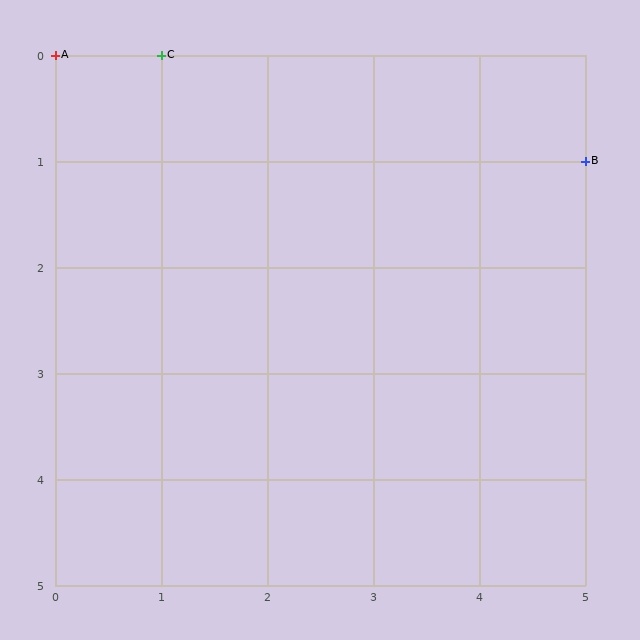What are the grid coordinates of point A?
Point A is at grid coordinates (0, 0).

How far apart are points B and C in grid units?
Points B and C are 4 columns and 1 row apart (about 4.1 grid units diagonally).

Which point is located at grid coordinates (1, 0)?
Point C is at (1, 0).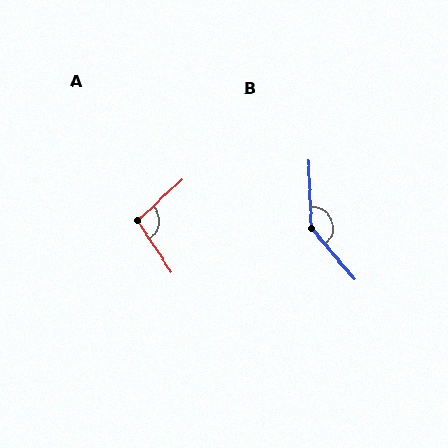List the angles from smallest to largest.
A (99°), B (142°).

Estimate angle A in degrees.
Approximately 99 degrees.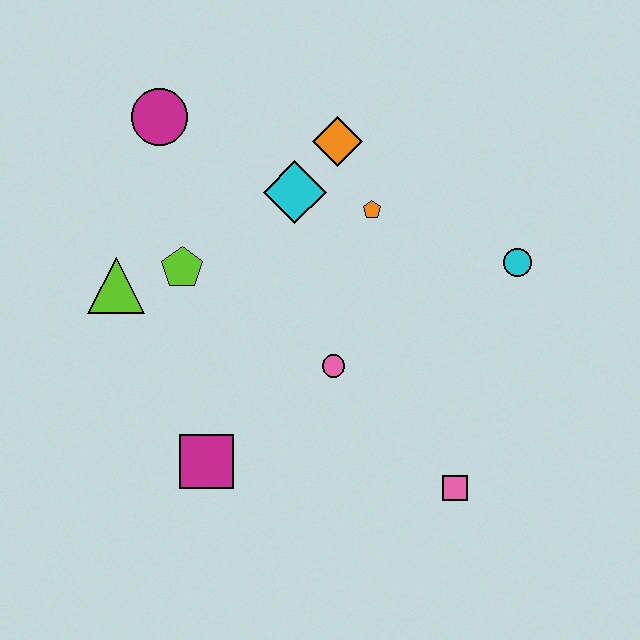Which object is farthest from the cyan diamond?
The pink square is farthest from the cyan diamond.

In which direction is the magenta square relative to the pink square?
The magenta square is to the left of the pink square.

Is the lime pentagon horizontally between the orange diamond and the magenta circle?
Yes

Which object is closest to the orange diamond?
The cyan diamond is closest to the orange diamond.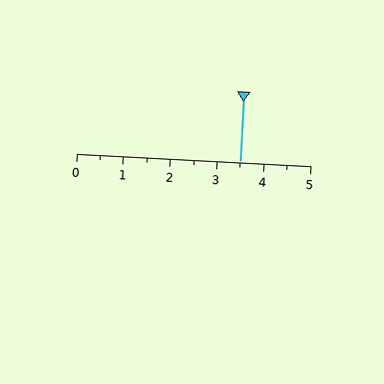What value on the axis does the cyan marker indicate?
The marker indicates approximately 3.5.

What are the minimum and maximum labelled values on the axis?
The axis runs from 0 to 5.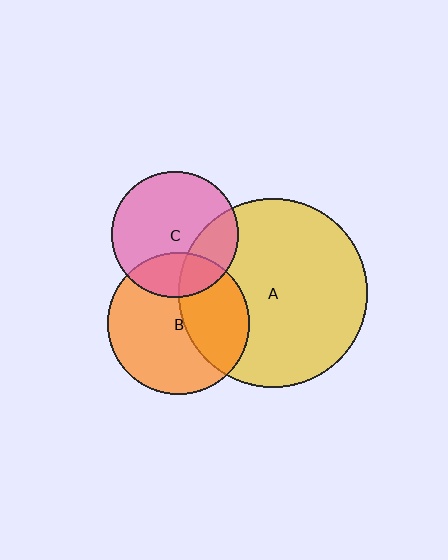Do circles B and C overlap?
Yes.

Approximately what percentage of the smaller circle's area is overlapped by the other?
Approximately 25%.